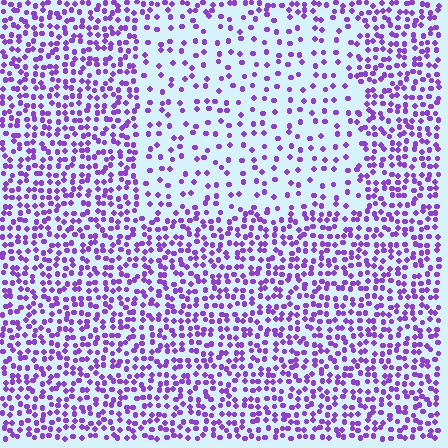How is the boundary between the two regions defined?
The boundary is defined by a change in element density (approximately 2.3x ratio). All elements are the same color, size, and shape.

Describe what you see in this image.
The image contains small purple elements arranged at two different densities. A rectangle-shaped region is visible where the elements are less densely packed than the surrounding area.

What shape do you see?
I see a rectangle.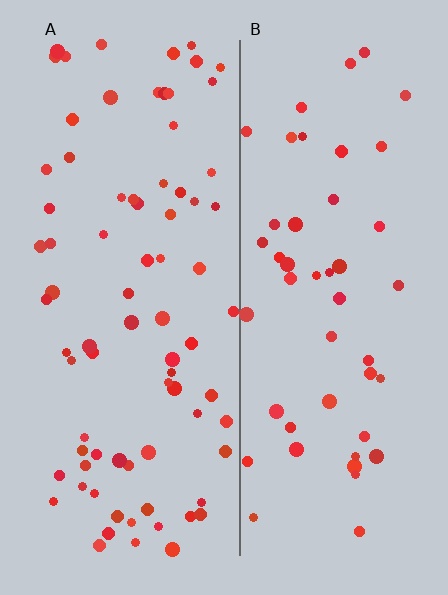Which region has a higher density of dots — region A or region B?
A (the left).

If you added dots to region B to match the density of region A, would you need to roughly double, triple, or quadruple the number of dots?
Approximately double.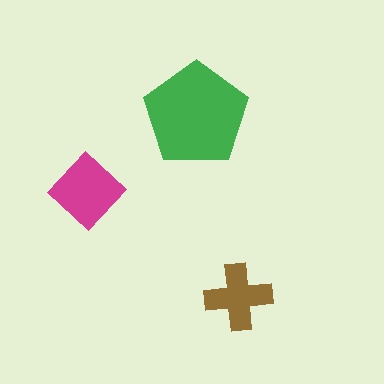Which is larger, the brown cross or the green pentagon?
The green pentagon.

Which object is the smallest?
The brown cross.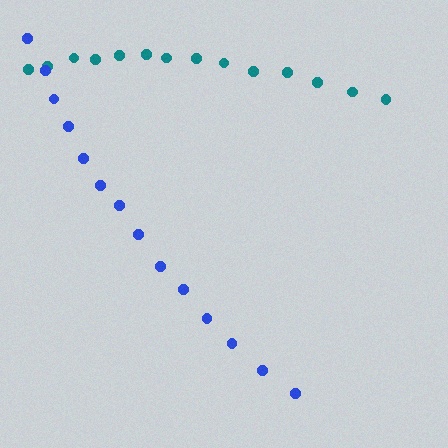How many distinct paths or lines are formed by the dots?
There are 2 distinct paths.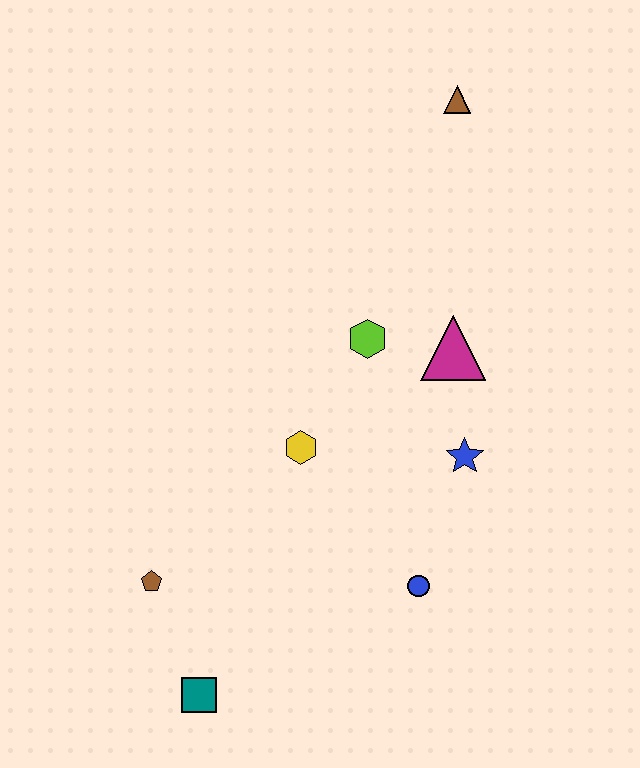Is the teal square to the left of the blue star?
Yes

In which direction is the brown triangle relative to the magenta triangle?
The brown triangle is above the magenta triangle.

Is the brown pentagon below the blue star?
Yes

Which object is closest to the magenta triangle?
The lime hexagon is closest to the magenta triangle.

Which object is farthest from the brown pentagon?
The brown triangle is farthest from the brown pentagon.